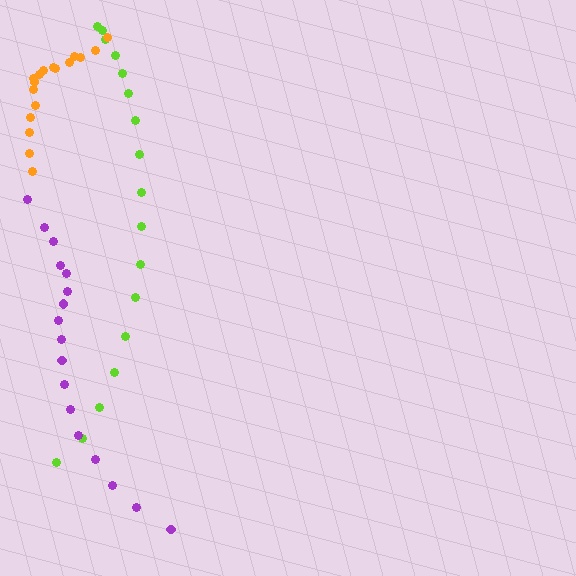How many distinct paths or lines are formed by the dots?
There are 3 distinct paths.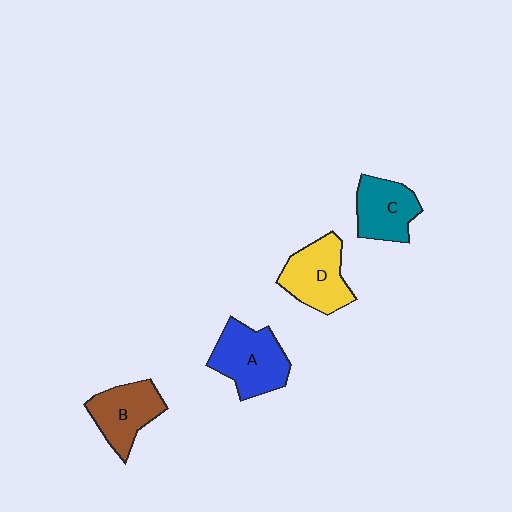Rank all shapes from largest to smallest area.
From largest to smallest: A (blue), D (yellow), B (brown), C (teal).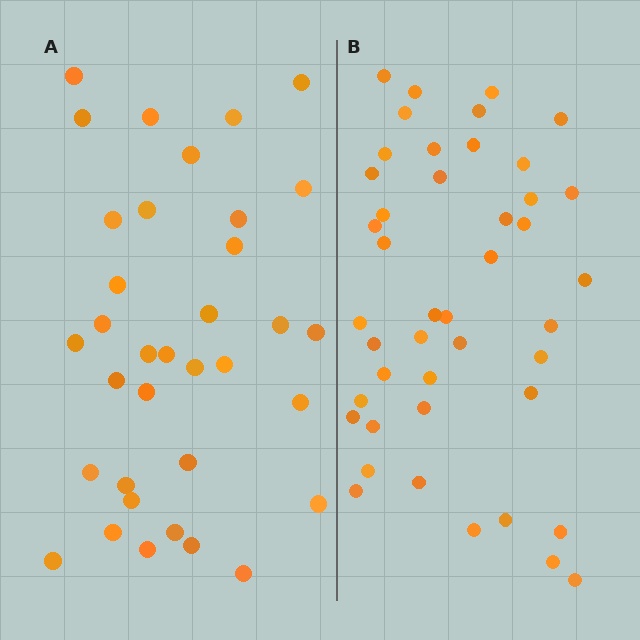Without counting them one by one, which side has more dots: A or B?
Region B (the right region) has more dots.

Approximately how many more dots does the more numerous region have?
Region B has roughly 8 or so more dots than region A.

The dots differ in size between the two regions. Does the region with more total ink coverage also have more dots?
No. Region A has more total ink coverage because its dots are larger, but region B actually contains more individual dots. Total area can be misleading — the number of items is what matters here.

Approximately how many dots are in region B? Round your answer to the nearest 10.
About 40 dots. (The exact count is 44, which rounds to 40.)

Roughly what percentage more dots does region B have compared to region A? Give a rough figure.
About 25% more.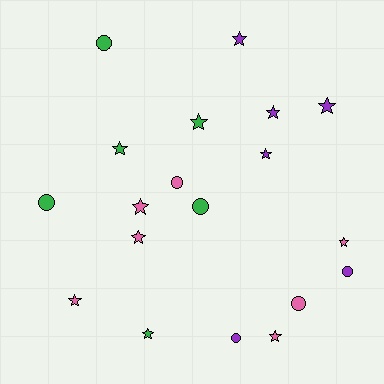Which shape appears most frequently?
Star, with 12 objects.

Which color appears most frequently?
Pink, with 7 objects.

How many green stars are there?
There are 3 green stars.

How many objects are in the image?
There are 19 objects.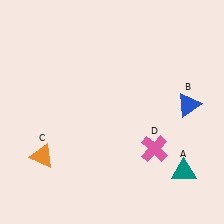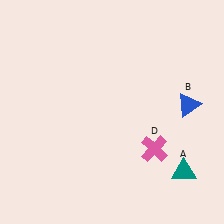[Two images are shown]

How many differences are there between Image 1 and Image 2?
There is 1 difference between the two images.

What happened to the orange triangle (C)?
The orange triangle (C) was removed in Image 2. It was in the bottom-left area of Image 1.